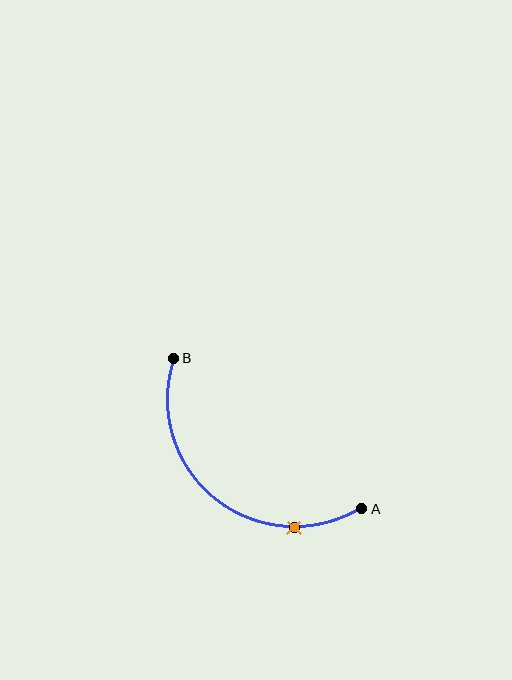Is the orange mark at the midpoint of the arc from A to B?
No. The orange mark lies on the arc but is closer to endpoint A. The arc midpoint would be at the point on the curve equidistant along the arc from both A and B.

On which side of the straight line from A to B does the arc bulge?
The arc bulges below and to the left of the straight line connecting A and B.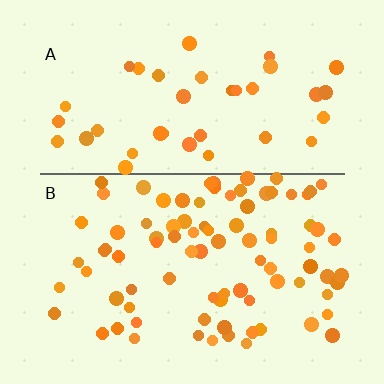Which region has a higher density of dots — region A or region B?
B (the bottom).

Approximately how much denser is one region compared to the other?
Approximately 2.2× — region B over region A.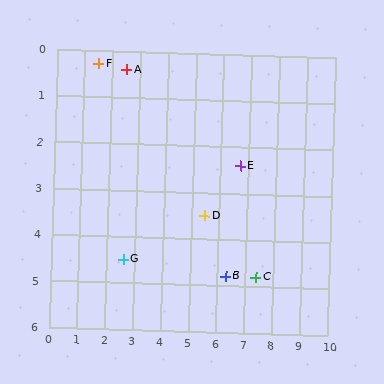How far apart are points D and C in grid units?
Points D and C are about 2.3 grid units apart.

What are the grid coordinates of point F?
Point F is at approximately (1.5, 0.3).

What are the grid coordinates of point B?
Point B is at approximately (6.3, 4.8).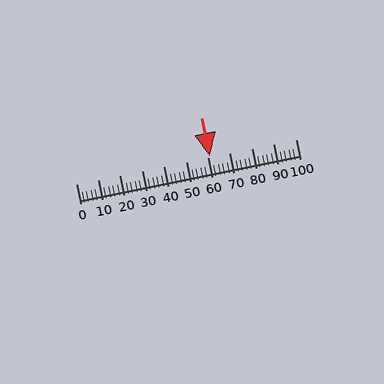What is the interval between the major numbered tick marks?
The major tick marks are spaced 10 units apart.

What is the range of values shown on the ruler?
The ruler shows values from 0 to 100.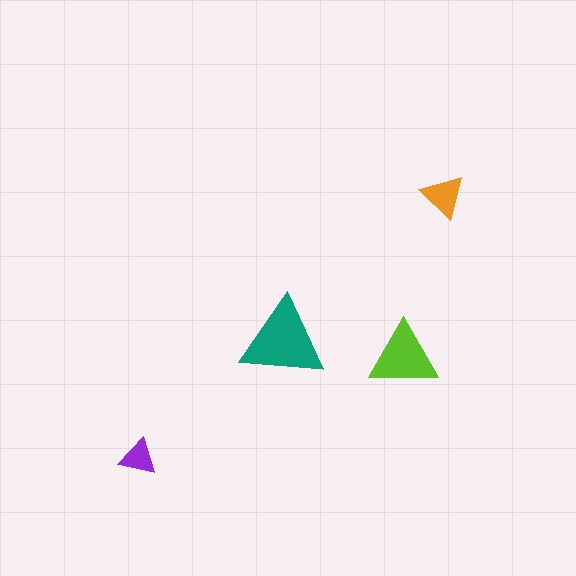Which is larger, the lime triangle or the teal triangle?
The teal one.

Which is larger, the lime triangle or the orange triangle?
The lime one.